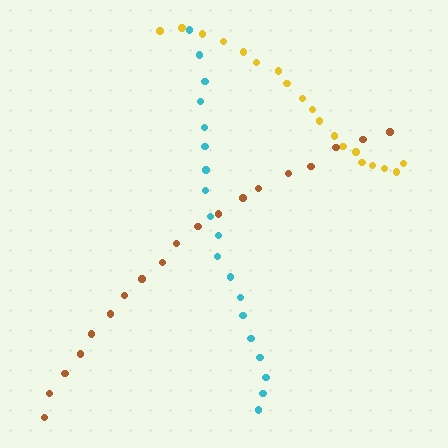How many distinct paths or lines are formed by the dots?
There are 3 distinct paths.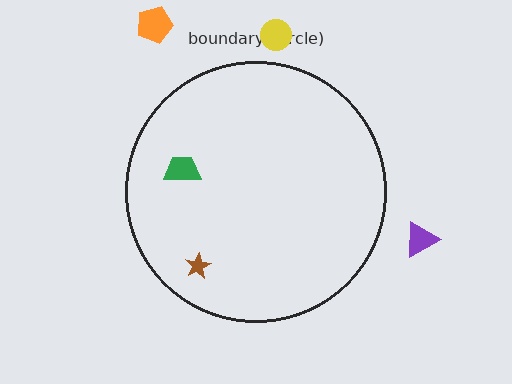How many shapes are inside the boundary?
2 inside, 3 outside.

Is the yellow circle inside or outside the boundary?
Outside.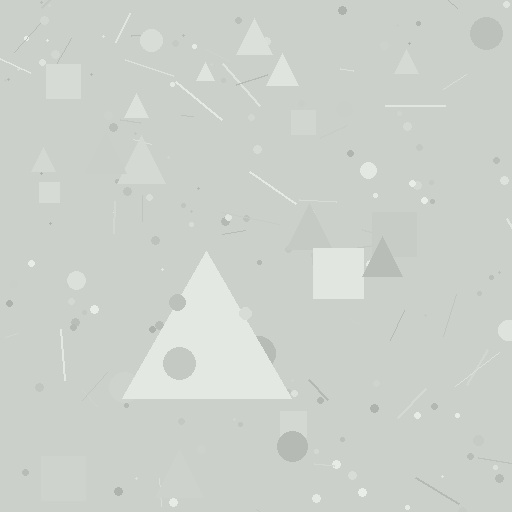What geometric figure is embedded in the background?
A triangle is embedded in the background.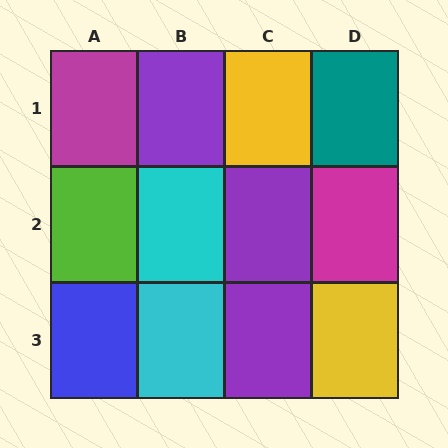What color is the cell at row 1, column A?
Magenta.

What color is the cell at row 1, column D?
Teal.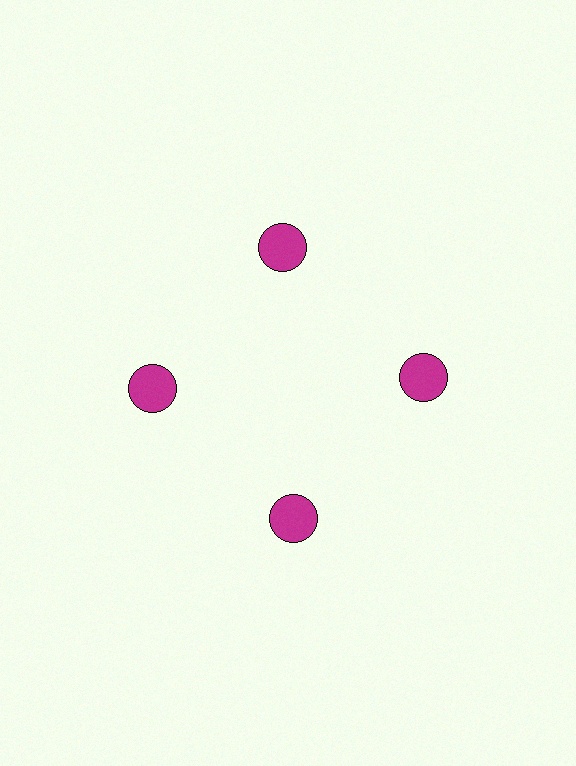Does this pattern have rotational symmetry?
Yes, this pattern has 4-fold rotational symmetry. It looks the same after rotating 90 degrees around the center.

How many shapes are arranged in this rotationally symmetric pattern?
There are 4 shapes, arranged in 4 groups of 1.